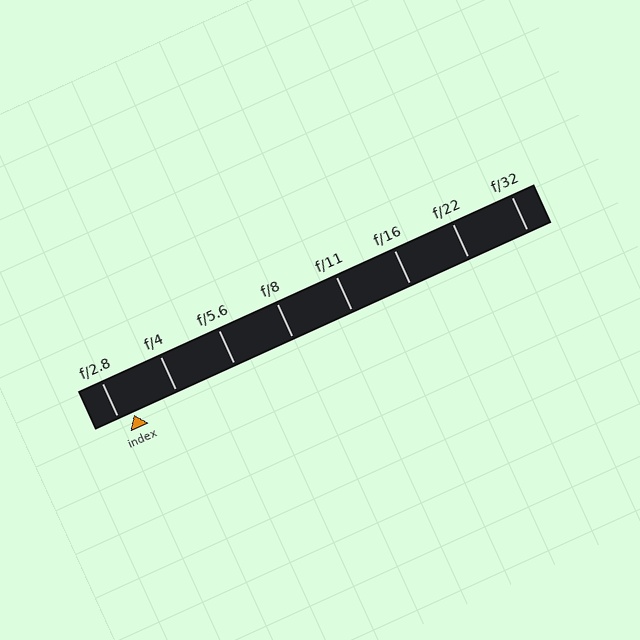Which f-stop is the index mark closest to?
The index mark is closest to f/2.8.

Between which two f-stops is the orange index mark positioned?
The index mark is between f/2.8 and f/4.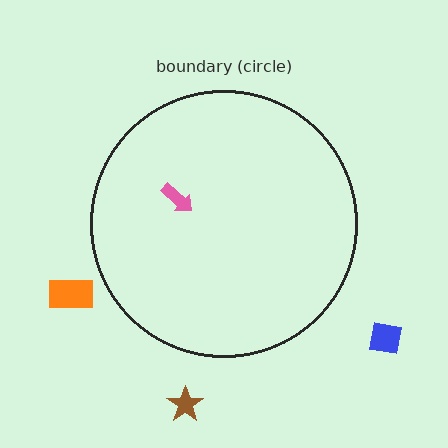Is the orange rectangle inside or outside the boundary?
Outside.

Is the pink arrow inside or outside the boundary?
Inside.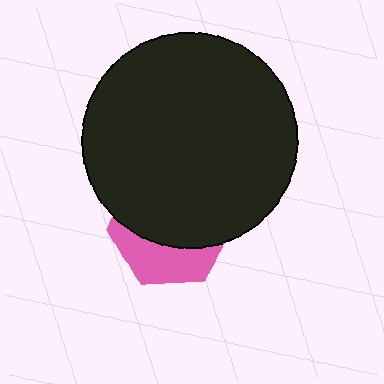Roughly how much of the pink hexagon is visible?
A small part of it is visible (roughly 34%).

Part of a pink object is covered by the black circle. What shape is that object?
It is a hexagon.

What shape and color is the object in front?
The object in front is a black circle.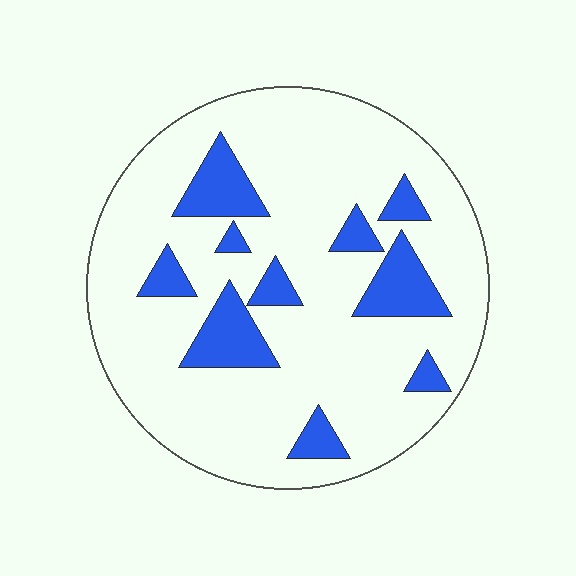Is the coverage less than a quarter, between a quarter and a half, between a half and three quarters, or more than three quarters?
Less than a quarter.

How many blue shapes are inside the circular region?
10.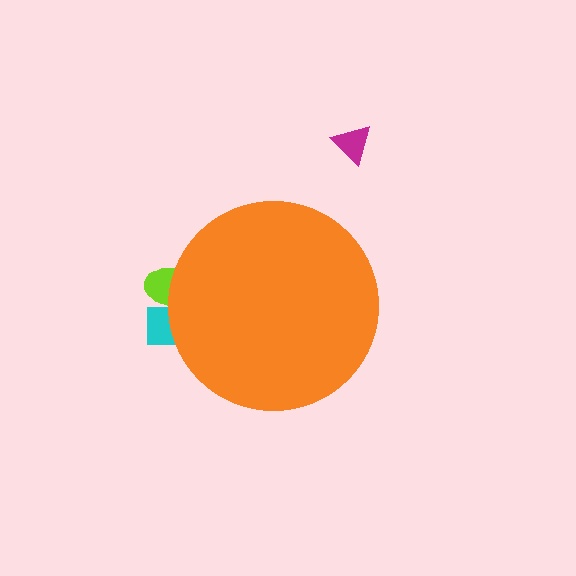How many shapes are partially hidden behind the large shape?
2 shapes are partially hidden.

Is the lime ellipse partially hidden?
Yes, the lime ellipse is partially hidden behind the orange circle.